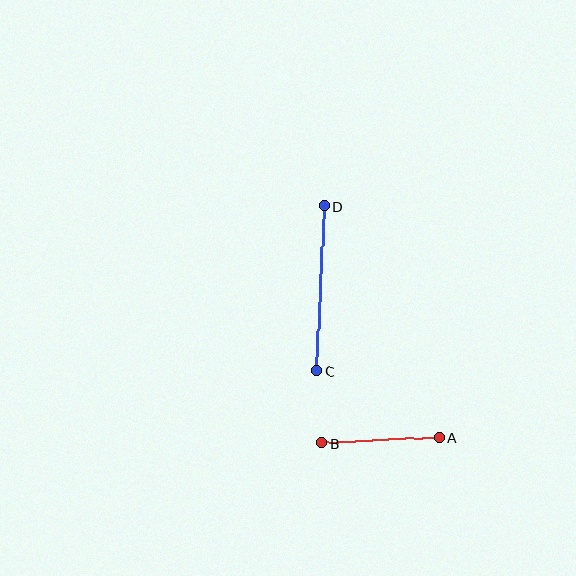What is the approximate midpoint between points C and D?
The midpoint is at approximately (321, 289) pixels.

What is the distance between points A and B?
The distance is approximately 118 pixels.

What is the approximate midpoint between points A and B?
The midpoint is at approximately (381, 440) pixels.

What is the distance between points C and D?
The distance is approximately 165 pixels.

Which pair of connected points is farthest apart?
Points C and D are farthest apart.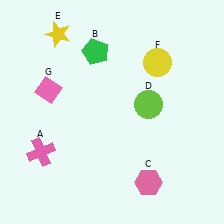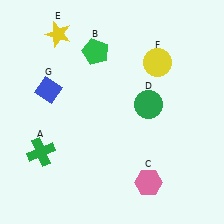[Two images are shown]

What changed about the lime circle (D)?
In Image 1, D is lime. In Image 2, it changed to green.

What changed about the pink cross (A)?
In Image 1, A is pink. In Image 2, it changed to green.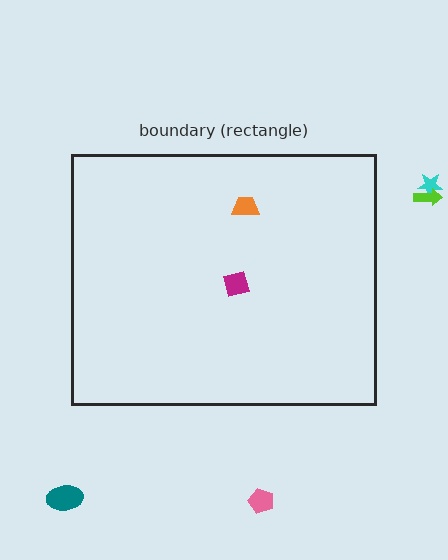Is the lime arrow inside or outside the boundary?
Outside.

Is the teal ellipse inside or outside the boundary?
Outside.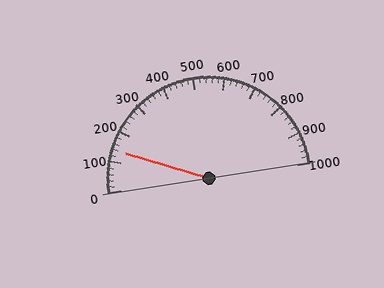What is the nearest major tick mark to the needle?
The nearest major tick mark is 100.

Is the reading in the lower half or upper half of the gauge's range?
The reading is in the lower half of the range (0 to 1000).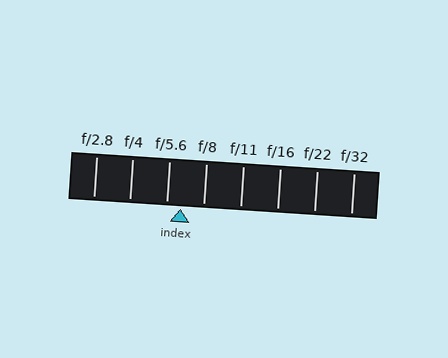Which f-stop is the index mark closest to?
The index mark is closest to f/5.6.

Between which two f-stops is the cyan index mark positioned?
The index mark is between f/5.6 and f/8.